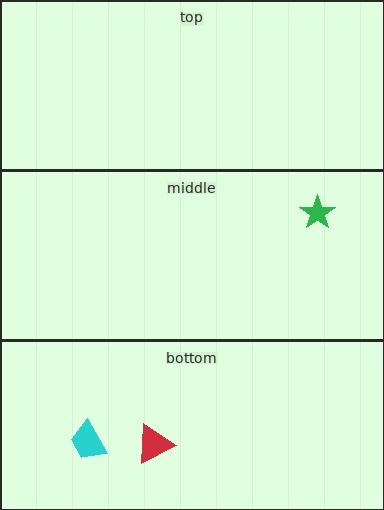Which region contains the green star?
The middle region.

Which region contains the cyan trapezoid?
The bottom region.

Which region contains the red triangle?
The bottom region.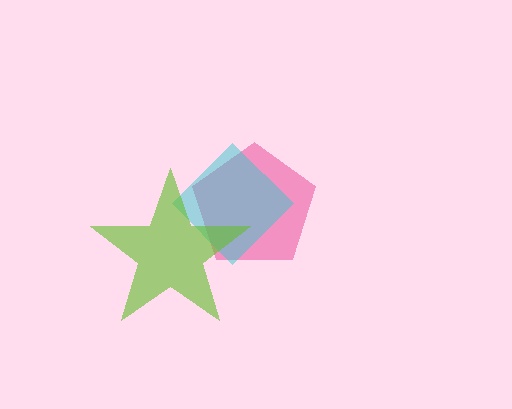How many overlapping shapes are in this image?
There are 3 overlapping shapes in the image.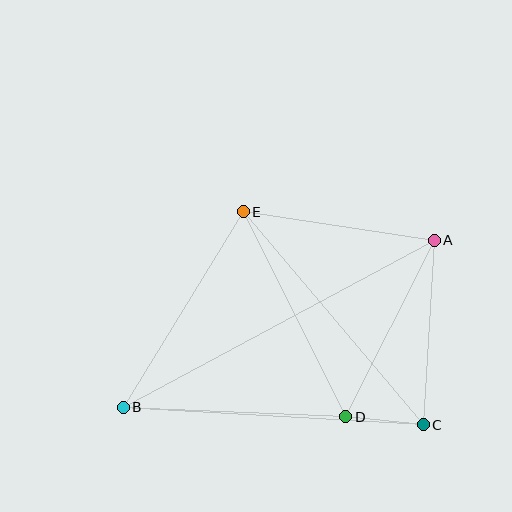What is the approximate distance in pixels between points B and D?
The distance between B and D is approximately 223 pixels.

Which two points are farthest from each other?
Points A and B are farthest from each other.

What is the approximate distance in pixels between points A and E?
The distance between A and E is approximately 193 pixels.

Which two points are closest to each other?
Points C and D are closest to each other.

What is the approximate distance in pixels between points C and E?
The distance between C and E is approximately 279 pixels.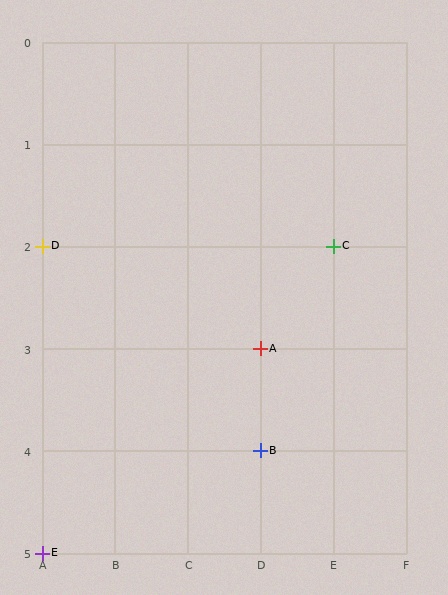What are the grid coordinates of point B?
Point B is at grid coordinates (D, 4).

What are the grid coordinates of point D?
Point D is at grid coordinates (A, 2).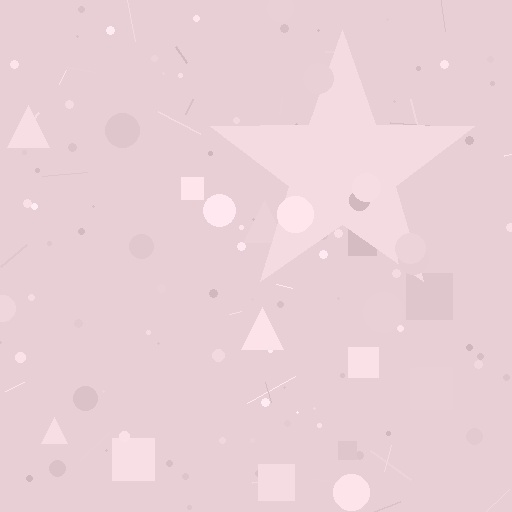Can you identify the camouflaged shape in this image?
The camouflaged shape is a star.